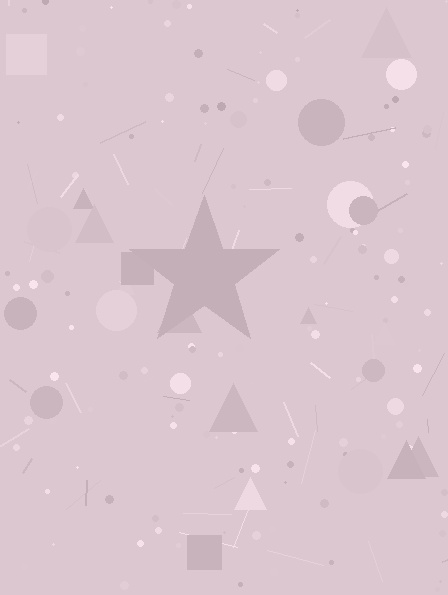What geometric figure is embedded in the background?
A star is embedded in the background.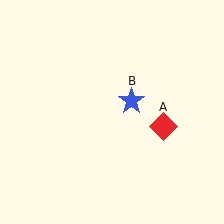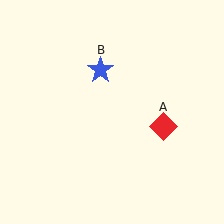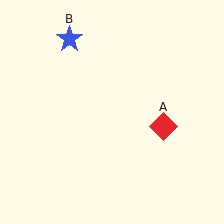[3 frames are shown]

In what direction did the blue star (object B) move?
The blue star (object B) moved up and to the left.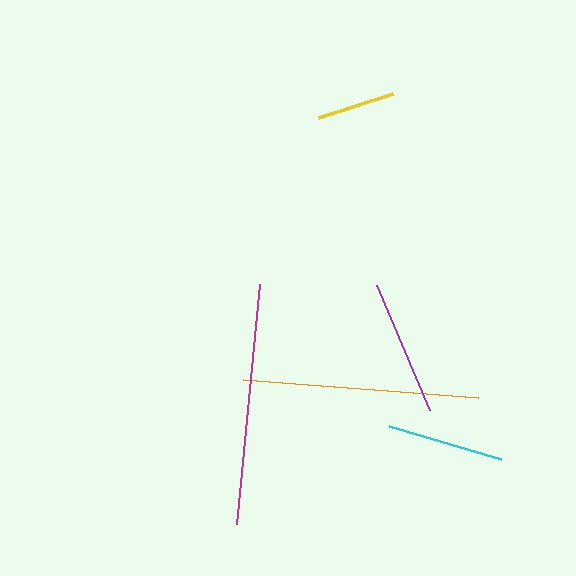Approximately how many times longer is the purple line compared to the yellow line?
The purple line is approximately 1.8 times the length of the yellow line.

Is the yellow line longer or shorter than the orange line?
The orange line is longer than the yellow line.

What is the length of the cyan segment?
The cyan segment is approximately 117 pixels long.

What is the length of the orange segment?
The orange segment is approximately 236 pixels long.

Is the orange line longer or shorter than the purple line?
The orange line is longer than the purple line.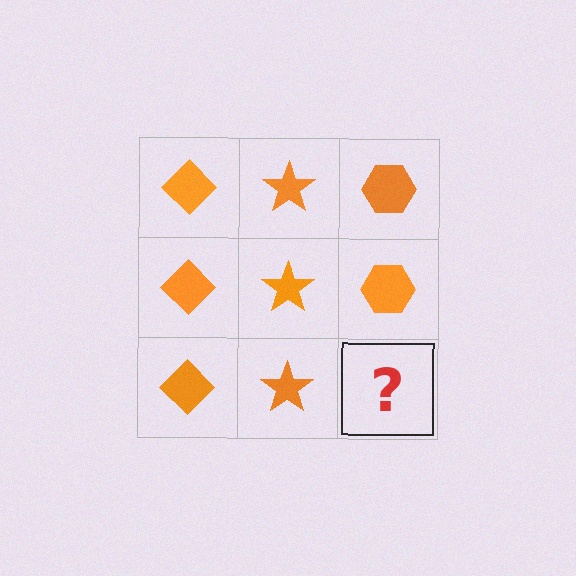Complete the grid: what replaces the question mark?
The question mark should be replaced with an orange hexagon.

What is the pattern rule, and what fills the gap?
The rule is that each column has a consistent shape. The gap should be filled with an orange hexagon.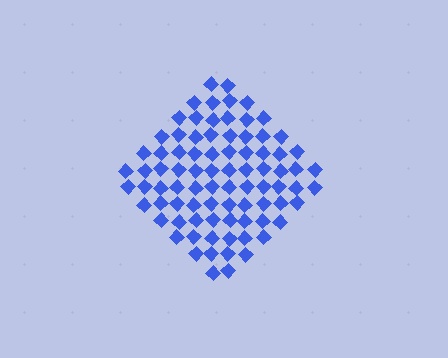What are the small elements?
The small elements are diamonds.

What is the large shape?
The large shape is a diamond.